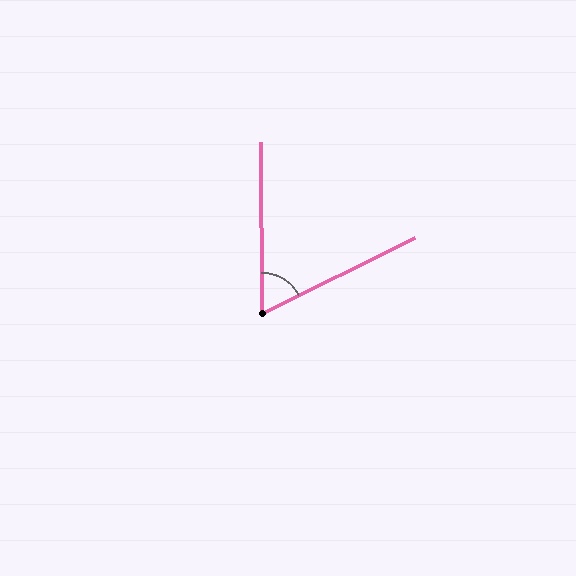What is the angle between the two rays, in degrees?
Approximately 64 degrees.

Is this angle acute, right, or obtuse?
It is acute.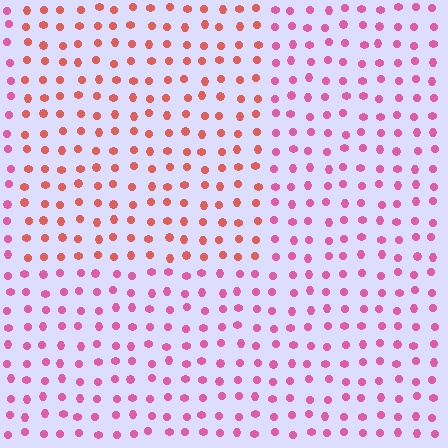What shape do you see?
I see a rectangle.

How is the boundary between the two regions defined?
The boundary is defined purely by a slight shift in hue (about 37 degrees). Spacing, size, and orientation are identical on both sides.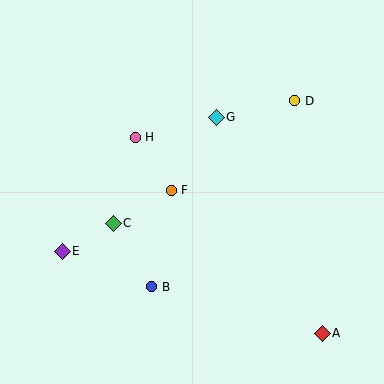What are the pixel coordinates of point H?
Point H is at (135, 138).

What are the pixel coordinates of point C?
Point C is at (113, 223).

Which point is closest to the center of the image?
Point F at (171, 190) is closest to the center.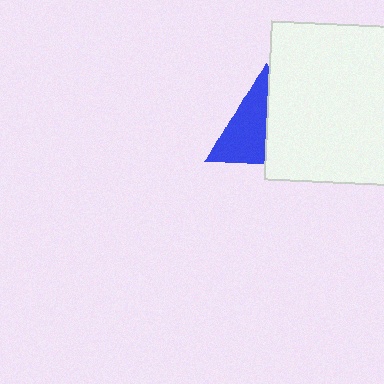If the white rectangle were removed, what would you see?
You would see the complete blue triangle.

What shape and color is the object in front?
The object in front is a white rectangle.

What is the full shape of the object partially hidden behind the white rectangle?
The partially hidden object is a blue triangle.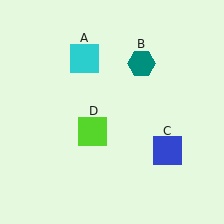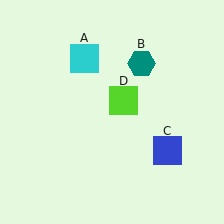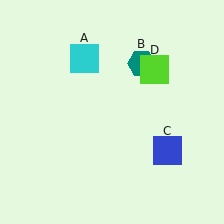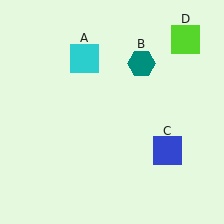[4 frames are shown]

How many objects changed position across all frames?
1 object changed position: lime square (object D).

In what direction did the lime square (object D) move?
The lime square (object D) moved up and to the right.